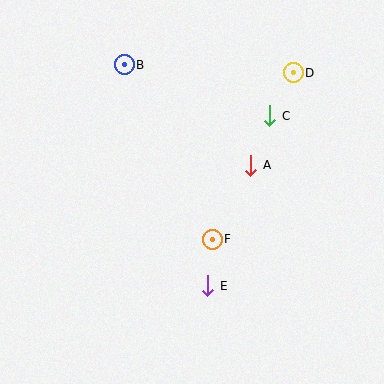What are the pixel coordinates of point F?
Point F is at (212, 239).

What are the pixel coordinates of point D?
Point D is at (293, 73).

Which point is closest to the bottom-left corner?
Point E is closest to the bottom-left corner.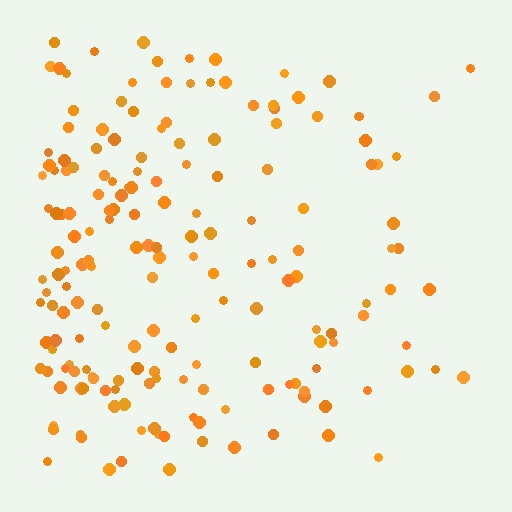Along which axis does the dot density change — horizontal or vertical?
Horizontal.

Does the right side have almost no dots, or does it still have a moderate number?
Still a moderate number, just noticeably fewer than the left.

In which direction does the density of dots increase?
From right to left, with the left side densest.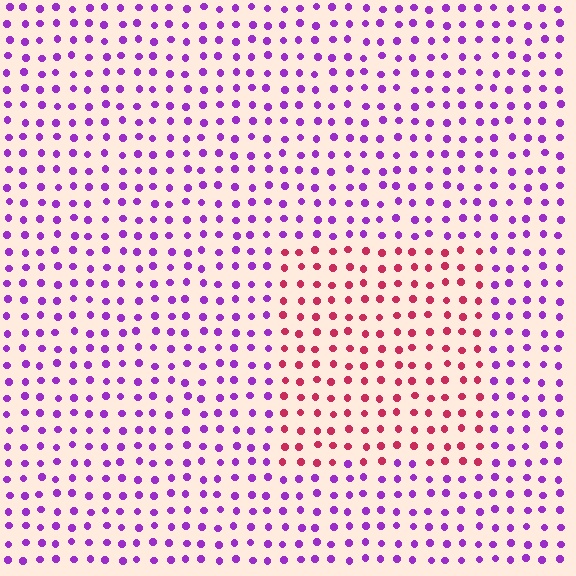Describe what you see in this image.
The image is filled with small purple elements in a uniform arrangement. A rectangle-shaped region is visible where the elements are tinted to a slightly different hue, forming a subtle color boundary.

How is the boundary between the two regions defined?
The boundary is defined purely by a slight shift in hue (about 58 degrees). Spacing, size, and orientation are identical on both sides.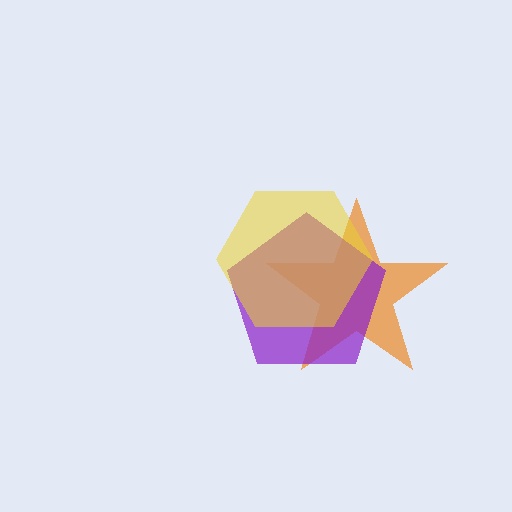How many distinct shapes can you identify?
There are 3 distinct shapes: an orange star, a purple pentagon, a yellow hexagon.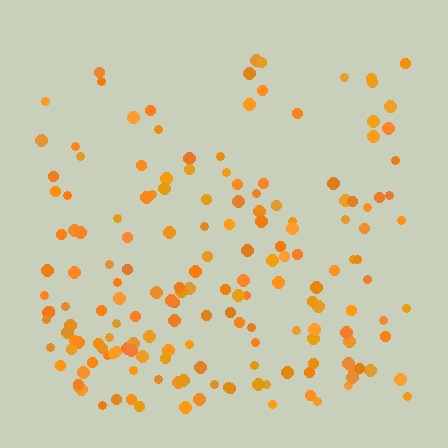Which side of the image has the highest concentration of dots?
The bottom.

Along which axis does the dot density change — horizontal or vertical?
Vertical.